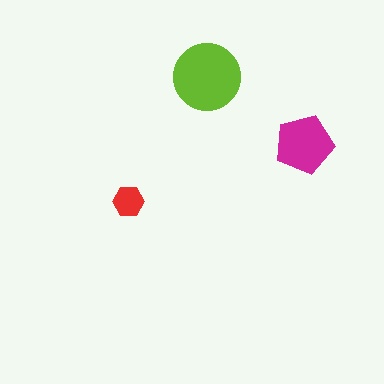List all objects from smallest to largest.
The red hexagon, the magenta pentagon, the lime circle.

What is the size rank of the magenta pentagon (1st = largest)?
2nd.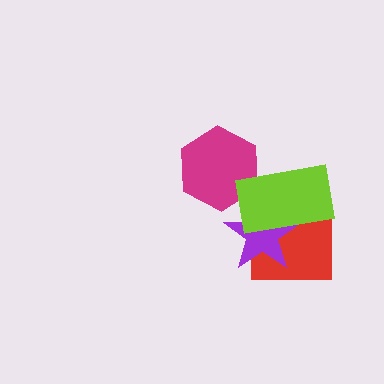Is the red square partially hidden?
Yes, it is partially covered by another shape.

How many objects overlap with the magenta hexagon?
1 object overlaps with the magenta hexagon.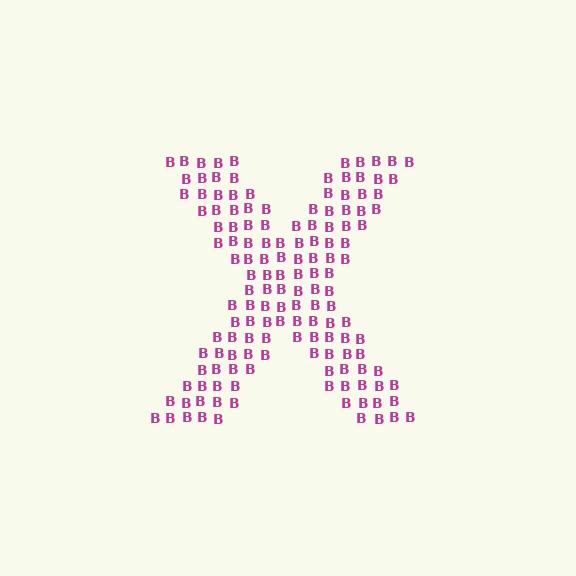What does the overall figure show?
The overall figure shows the letter X.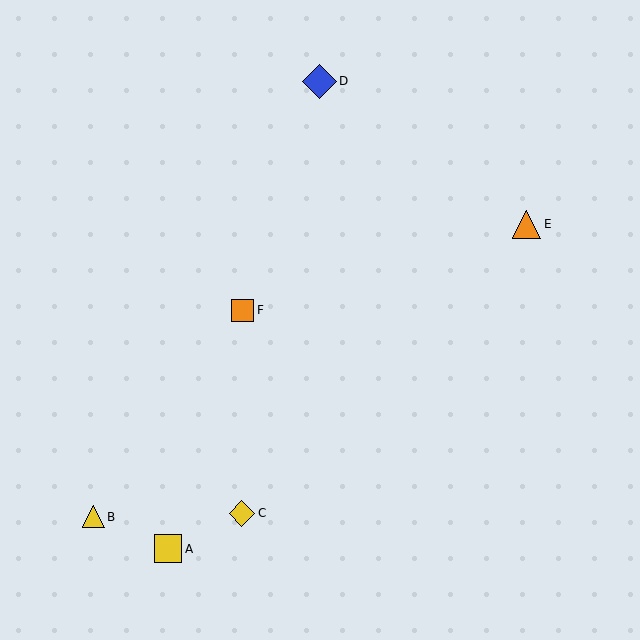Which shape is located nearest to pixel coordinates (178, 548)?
The yellow square (labeled A) at (168, 549) is nearest to that location.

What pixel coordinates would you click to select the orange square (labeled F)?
Click at (243, 310) to select the orange square F.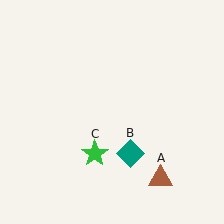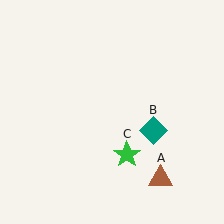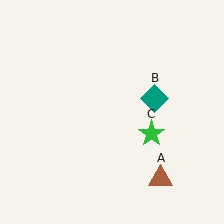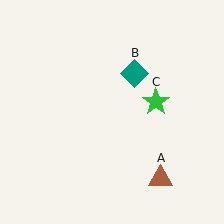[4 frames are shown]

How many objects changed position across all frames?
2 objects changed position: teal diamond (object B), green star (object C).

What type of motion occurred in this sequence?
The teal diamond (object B), green star (object C) rotated counterclockwise around the center of the scene.